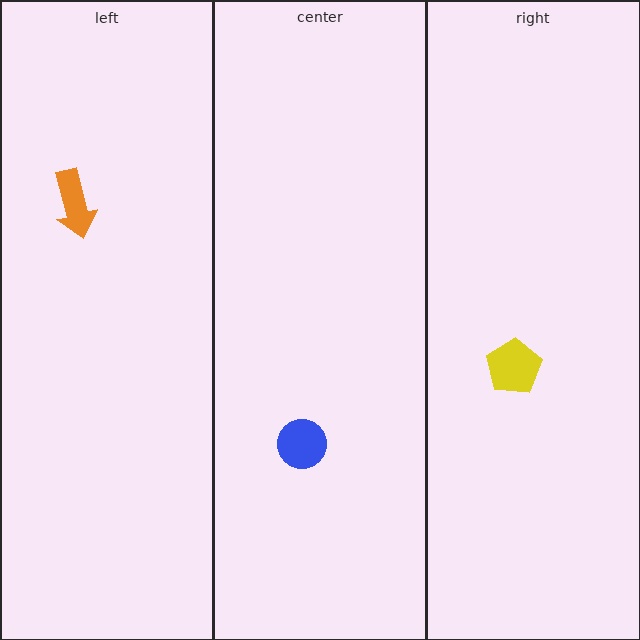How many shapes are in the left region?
1.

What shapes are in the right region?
The yellow pentagon.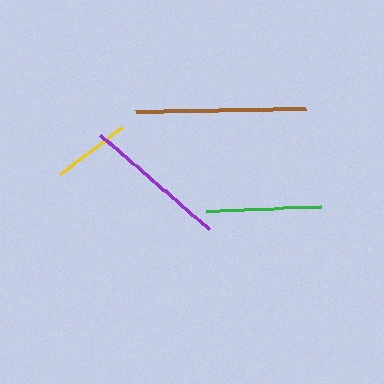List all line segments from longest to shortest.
From longest to shortest: brown, purple, green, yellow.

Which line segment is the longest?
The brown line is the longest at approximately 170 pixels.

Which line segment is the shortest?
The yellow line is the shortest at approximately 78 pixels.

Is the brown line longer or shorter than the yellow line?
The brown line is longer than the yellow line.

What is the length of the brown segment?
The brown segment is approximately 170 pixels long.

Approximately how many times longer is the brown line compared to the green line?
The brown line is approximately 1.5 times the length of the green line.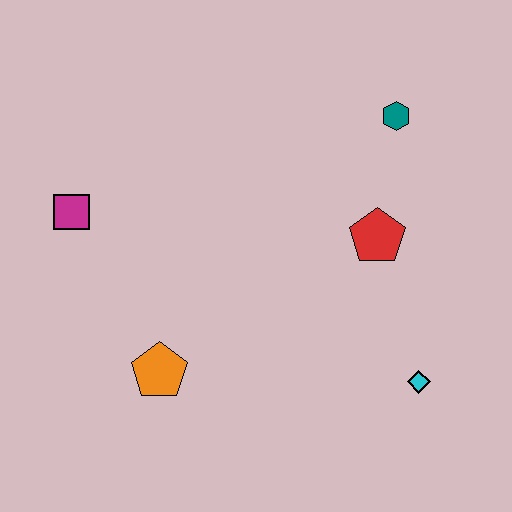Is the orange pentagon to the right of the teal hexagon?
No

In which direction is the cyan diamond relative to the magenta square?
The cyan diamond is to the right of the magenta square.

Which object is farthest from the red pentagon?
The magenta square is farthest from the red pentagon.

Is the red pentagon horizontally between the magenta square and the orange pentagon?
No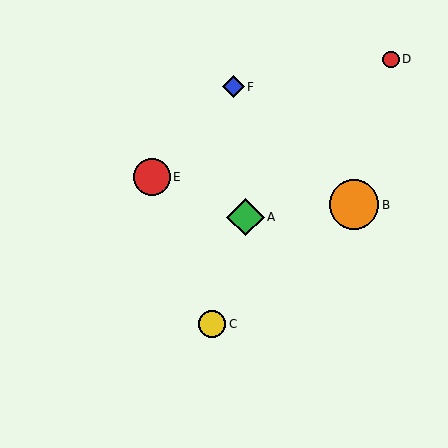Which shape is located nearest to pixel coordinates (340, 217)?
The orange circle (labeled B) at (354, 205) is nearest to that location.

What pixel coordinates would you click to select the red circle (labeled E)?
Click at (152, 177) to select the red circle E.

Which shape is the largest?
The orange circle (labeled B) is the largest.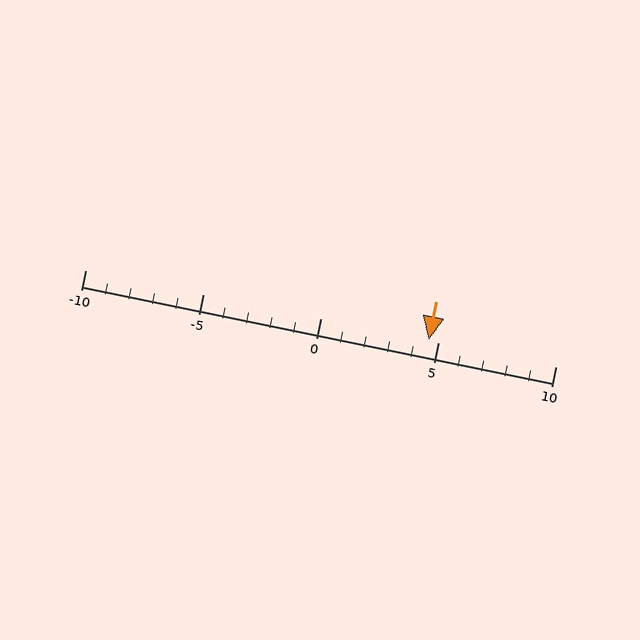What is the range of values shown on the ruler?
The ruler shows values from -10 to 10.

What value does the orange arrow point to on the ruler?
The orange arrow points to approximately 5.